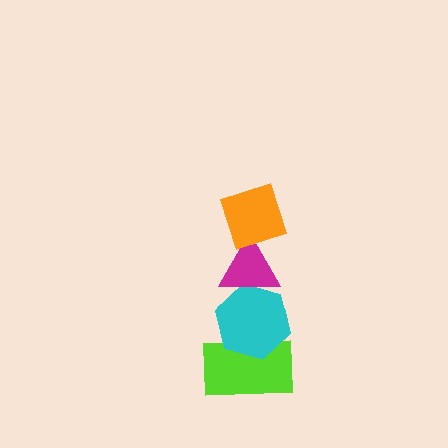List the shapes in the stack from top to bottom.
From top to bottom: the orange diamond, the magenta triangle, the cyan hexagon, the lime rectangle.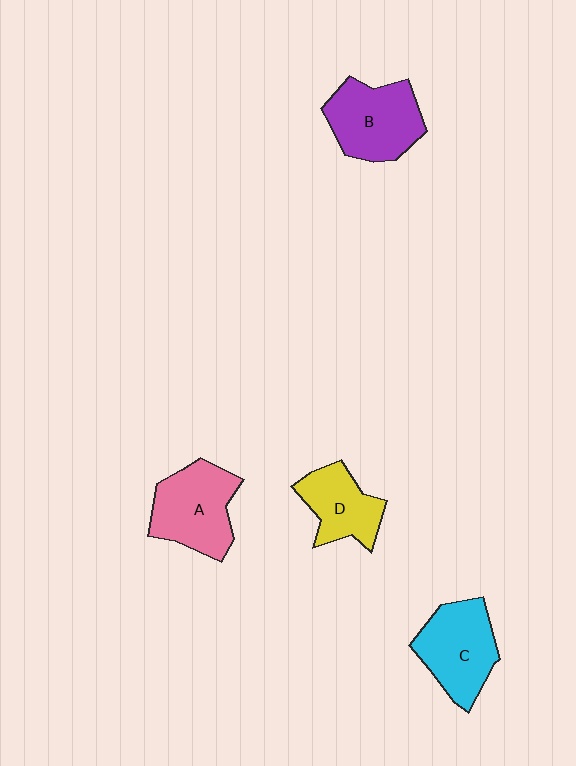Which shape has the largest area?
Shape B (purple).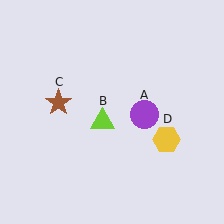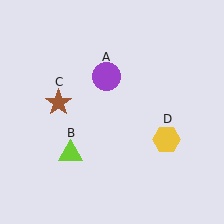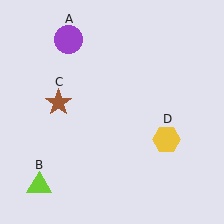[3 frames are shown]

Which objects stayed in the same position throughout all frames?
Brown star (object C) and yellow hexagon (object D) remained stationary.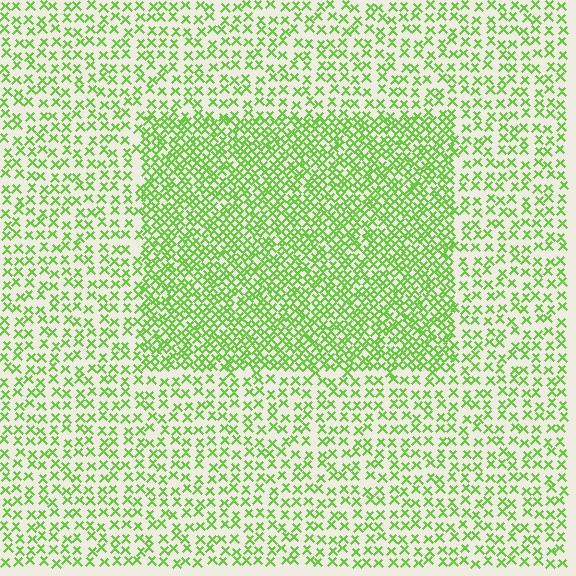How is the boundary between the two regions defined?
The boundary is defined by a change in element density (approximately 2.1x ratio). All elements are the same color, size, and shape.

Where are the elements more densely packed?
The elements are more densely packed inside the rectangle boundary.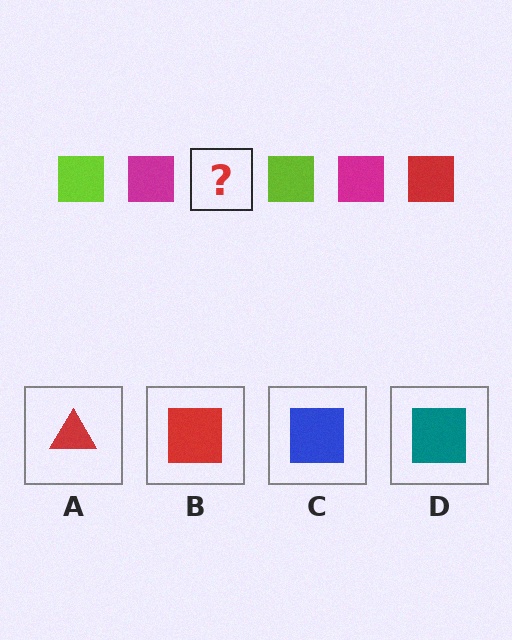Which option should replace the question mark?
Option B.